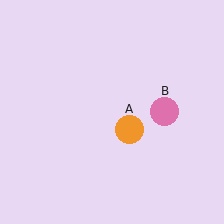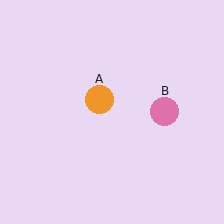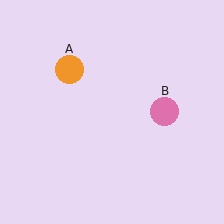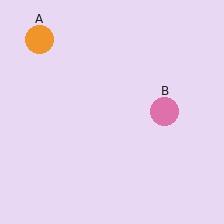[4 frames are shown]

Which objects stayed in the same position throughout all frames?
Pink circle (object B) remained stationary.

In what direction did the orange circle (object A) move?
The orange circle (object A) moved up and to the left.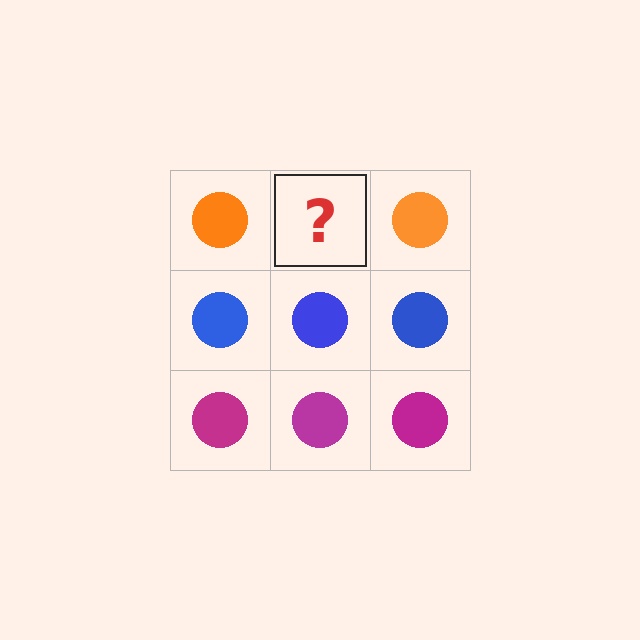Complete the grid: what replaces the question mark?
The question mark should be replaced with an orange circle.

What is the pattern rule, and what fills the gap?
The rule is that each row has a consistent color. The gap should be filled with an orange circle.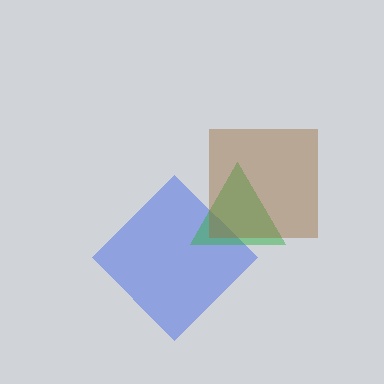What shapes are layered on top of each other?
The layered shapes are: a blue diamond, a green triangle, a brown square.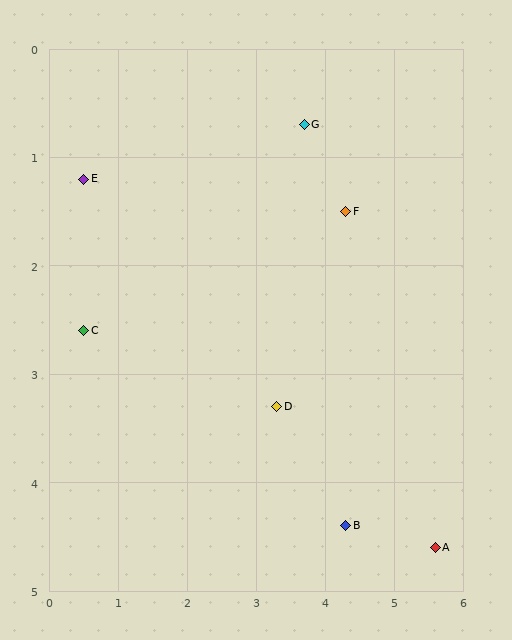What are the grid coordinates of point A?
Point A is at approximately (5.6, 4.6).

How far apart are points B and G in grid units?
Points B and G are about 3.7 grid units apart.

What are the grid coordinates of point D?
Point D is at approximately (3.3, 3.3).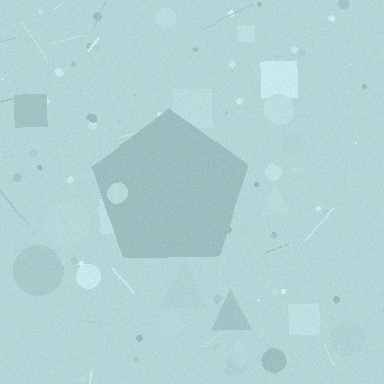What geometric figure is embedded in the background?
A pentagon is embedded in the background.